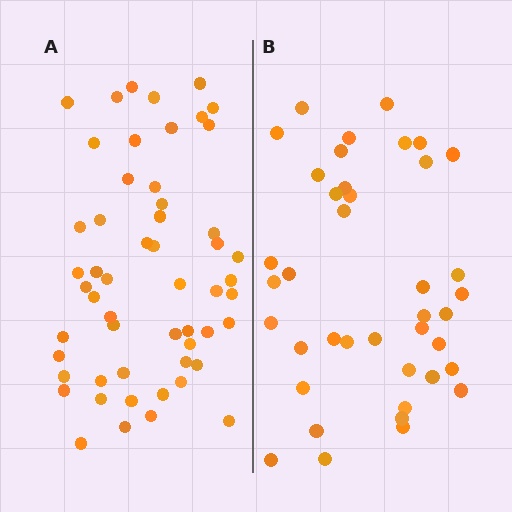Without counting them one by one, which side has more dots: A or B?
Region A (the left region) has more dots.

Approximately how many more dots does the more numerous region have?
Region A has approximately 15 more dots than region B.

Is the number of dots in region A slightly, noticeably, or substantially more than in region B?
Region A has noticeably more, but not dramatically so. The ratio is roughly 1.4 to 1.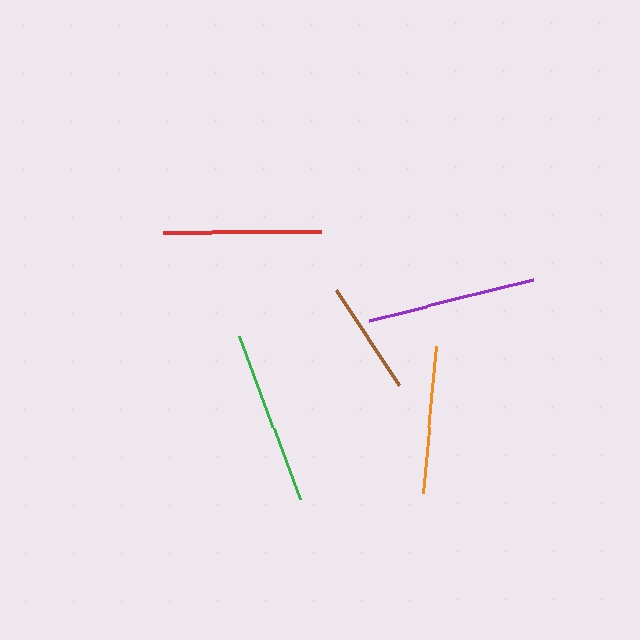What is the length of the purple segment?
The purple segment is approximately 169 pixels long.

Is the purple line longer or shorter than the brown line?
The purple line is longer than the brown line.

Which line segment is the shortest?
The brown line is the shortest at approximately 114 pixels.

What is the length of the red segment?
The red segment is approximately 158 pixels long.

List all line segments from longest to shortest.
From longest to shortest: green, purple, red, orange, brown.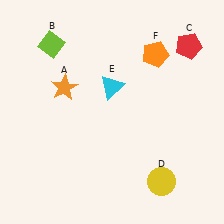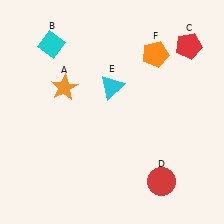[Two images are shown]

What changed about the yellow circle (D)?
In Image 1, D is yellow. In Image 2, it changed to red.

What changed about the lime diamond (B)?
In Image 1, B is lime. In Image 2, it changed to cyan.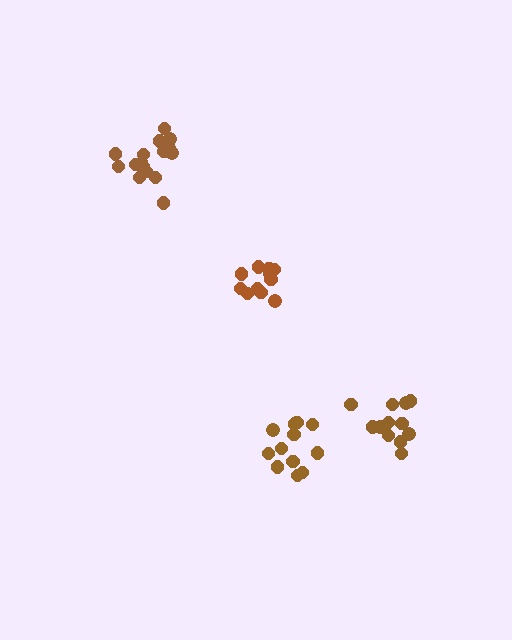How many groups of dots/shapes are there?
There are 4 groups.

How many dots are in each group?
Group 1: 12 dots, Group 2: 11 dots, Group 3: 12 dots, Group 4: 16 dots (51 total).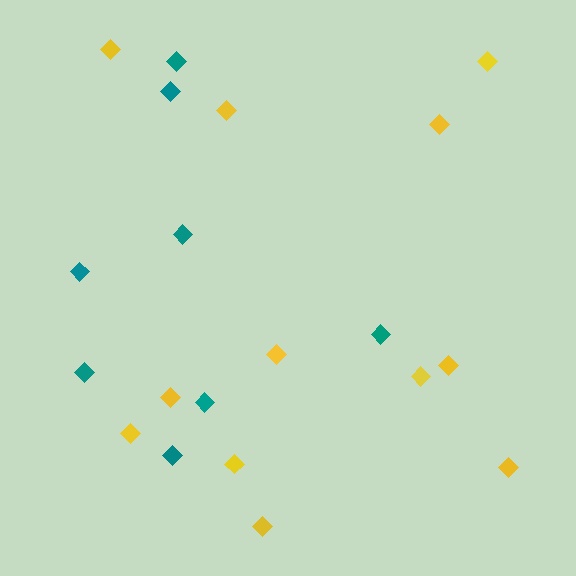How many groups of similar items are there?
There are 2 groups: one group of yellow diamonds (12) and one group of teal diamonds (8).